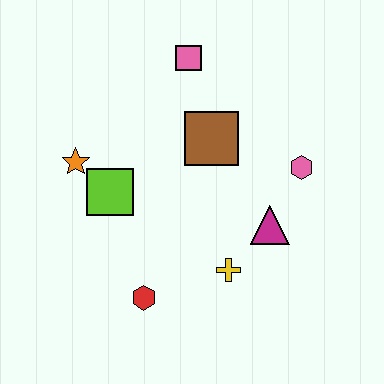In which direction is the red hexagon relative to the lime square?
The red hexagon is below the lime square.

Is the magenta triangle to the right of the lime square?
Yes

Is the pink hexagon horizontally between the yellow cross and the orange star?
No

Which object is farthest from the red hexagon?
The pink square is farthest from the red hexagon.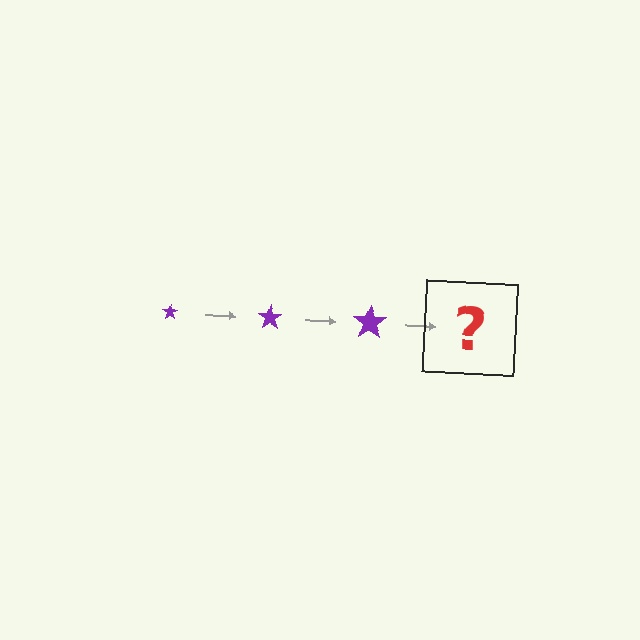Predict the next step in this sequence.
The next step is a purple star, larger than the previous one.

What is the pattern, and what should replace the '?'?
The pattern is that the star gets progressively larger each step. The '?' should be a purple star, larger than the previous one.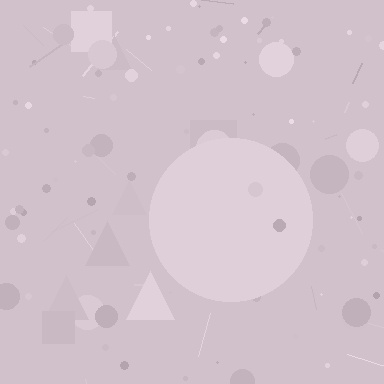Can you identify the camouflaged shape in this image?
The camouflaged shape is a circle.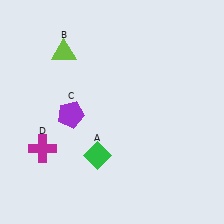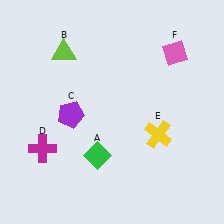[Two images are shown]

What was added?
A yellow cross (E), a pink diamond (F) were added in Image 2.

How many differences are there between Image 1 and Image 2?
There are 2 differences between the two images.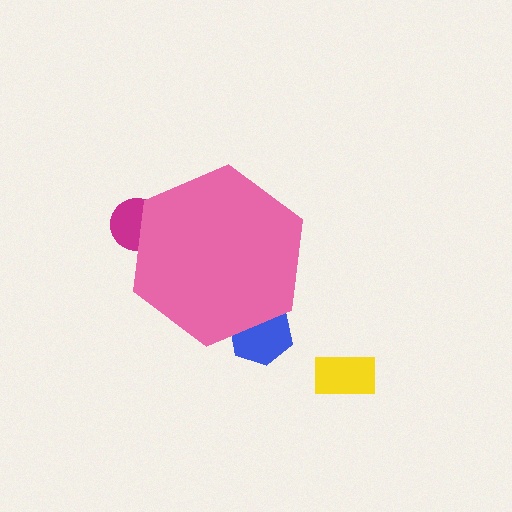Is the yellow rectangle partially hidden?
No, the yellow rectangle is fully visible.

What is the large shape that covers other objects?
A pink hexagon.